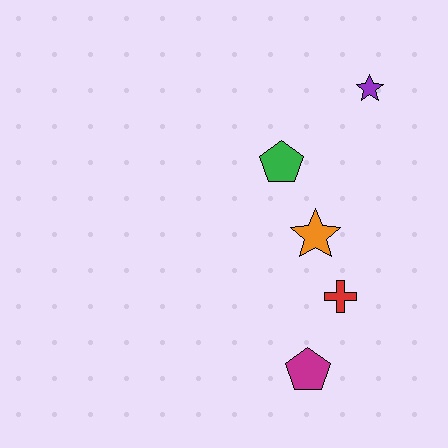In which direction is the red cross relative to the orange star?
The red cross is below the orange star.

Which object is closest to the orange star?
The red cross is closest to the orange star.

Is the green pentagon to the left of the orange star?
Yes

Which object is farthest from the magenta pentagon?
The purple star is farthest from the magenta pentagon.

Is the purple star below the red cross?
No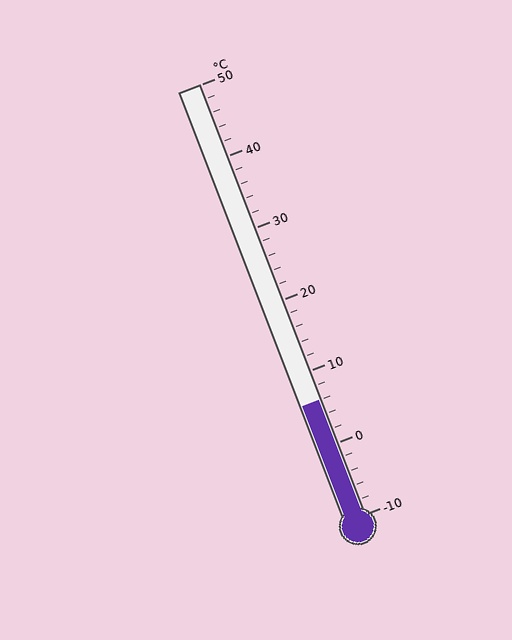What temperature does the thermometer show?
The thermometer shows approximately 6°C.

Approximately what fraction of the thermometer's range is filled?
The thermometer is filled to approximately 25% of its range.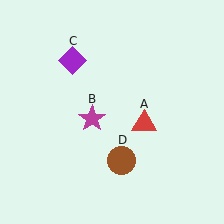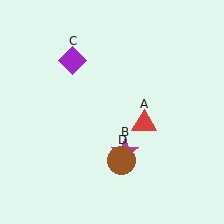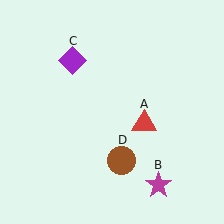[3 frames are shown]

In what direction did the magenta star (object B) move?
The magenta star (object B) moved down and to the right.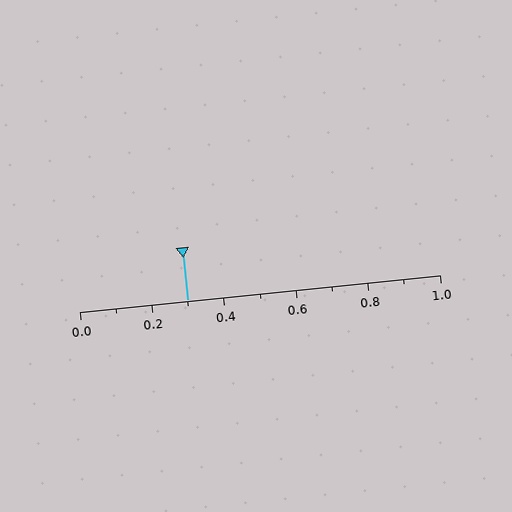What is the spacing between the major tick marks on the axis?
The major ticks are spaced 0.2 apart.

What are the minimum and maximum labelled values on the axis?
The axis runs from 0.0 to 1.0.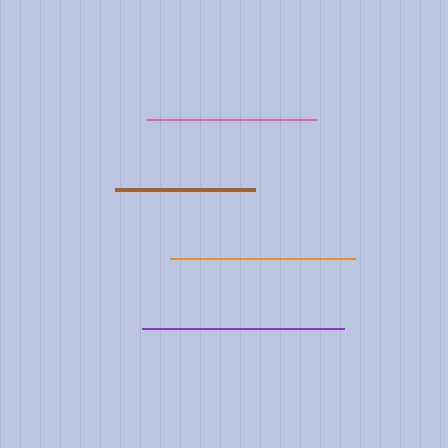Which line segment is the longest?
The purple line is the longest at approximately 202 pixels.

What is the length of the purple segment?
The purple segment is approximately 202 pixels long.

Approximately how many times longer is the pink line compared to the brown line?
The pink line is approximately 1.2 times the length of the brown line.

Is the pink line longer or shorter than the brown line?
The pink line is longer than the brown line.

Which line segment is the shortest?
The brown line is the shortest at approximately 140 pixels.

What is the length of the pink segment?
The pink segment is approximately 169 pixels long.